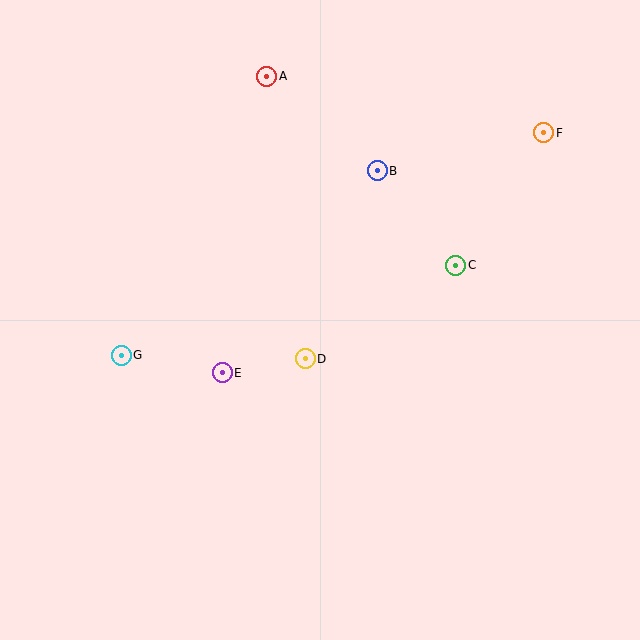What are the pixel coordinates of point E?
Point E is at (222, 373).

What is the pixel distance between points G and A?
The distance between G and A is 315 pixels.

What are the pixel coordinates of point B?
Point B is at (377, 171).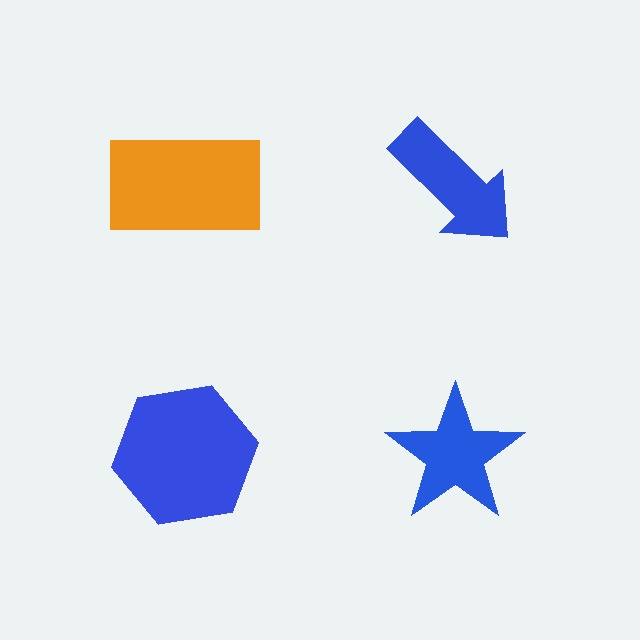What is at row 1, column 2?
A blue arrow.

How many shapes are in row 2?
2 shapes.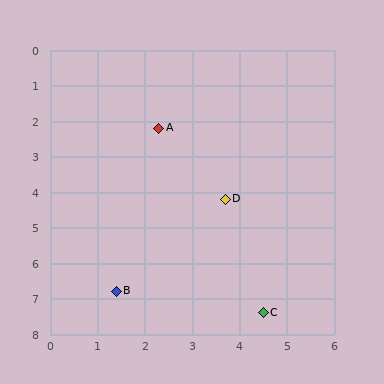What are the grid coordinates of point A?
Point A is at approximately (2.3, 2.2).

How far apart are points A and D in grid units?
Points A and D are about 2.4 grid units apart.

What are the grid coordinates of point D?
Point D is at approximately (3.7, 4.2).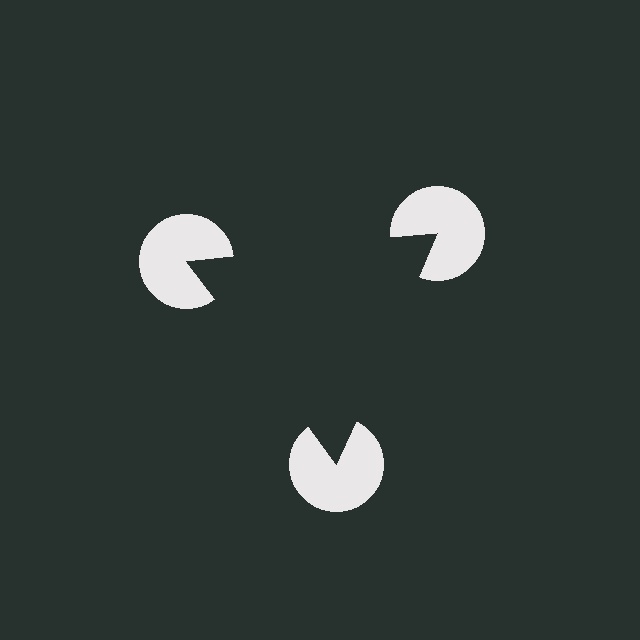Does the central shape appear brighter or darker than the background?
It typically appears slightly darker than the background, even though no actual brightness change is drawn.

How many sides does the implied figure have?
3 sides.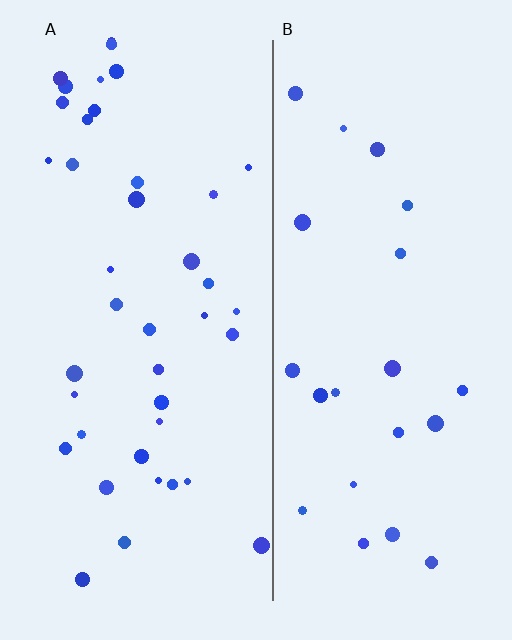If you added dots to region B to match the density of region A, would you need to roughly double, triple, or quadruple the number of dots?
Approximately double.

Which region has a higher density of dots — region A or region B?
A (the left).